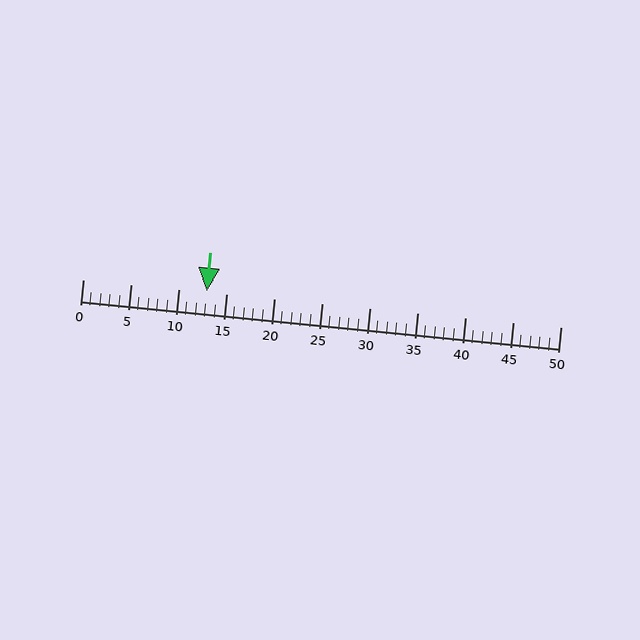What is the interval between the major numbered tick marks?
The major tick marks are spaced 5 units apart.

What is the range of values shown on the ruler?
The ruler shows values from 0 to 50.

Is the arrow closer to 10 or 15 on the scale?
The arrow is closer to 15.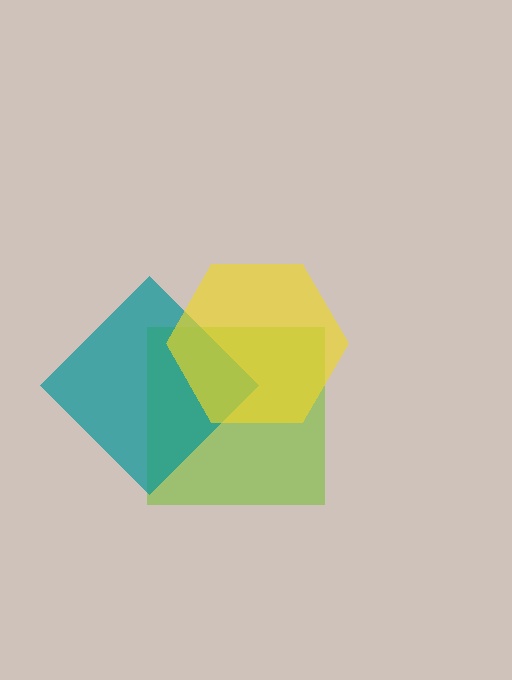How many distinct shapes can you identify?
There are 3 distinct shapes: a lime square, a teal diamond, a yellow hexagon.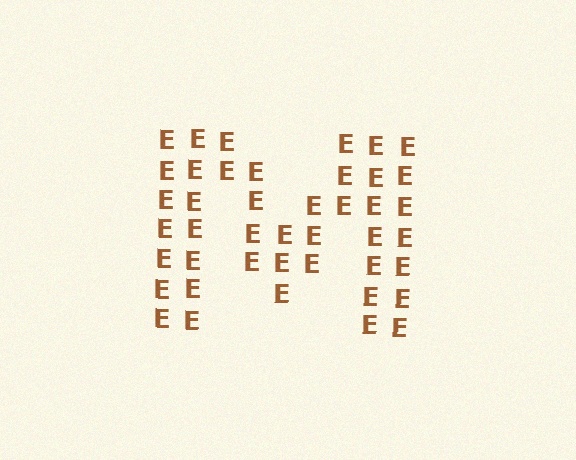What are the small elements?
The small elements are letter E's.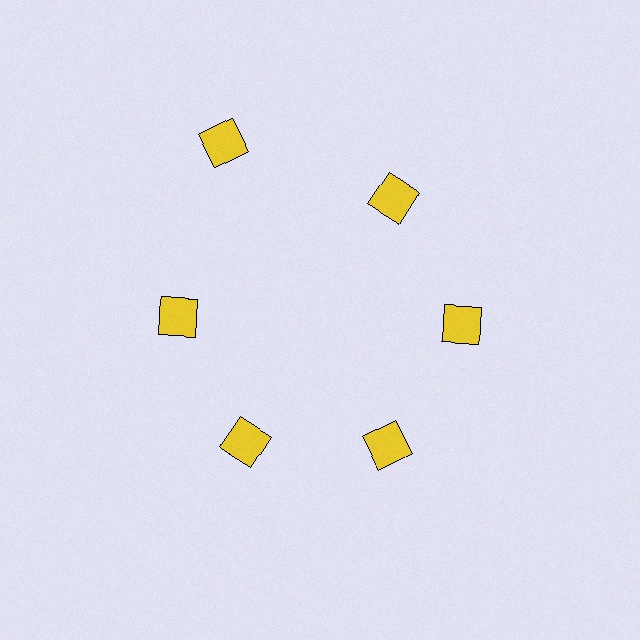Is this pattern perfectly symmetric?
No. The 6 yellow squares are arranged in a ring, but one element near the 11 o'clock position is pushed outward from the center, breaking the 6-fold rotational symmetry.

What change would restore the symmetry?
The symmetry would be restored by moving it inward, back onto the ring so that all 6 squares sit at equal angles and equal distance from the center.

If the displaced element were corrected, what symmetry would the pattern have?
It would have 6-fold rotational symmetry — the pattern would map onto itself every 60 degrees.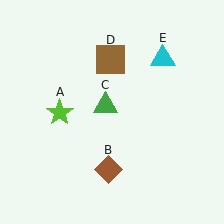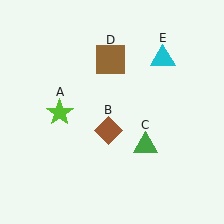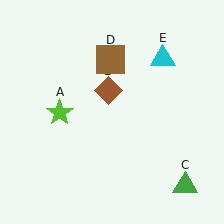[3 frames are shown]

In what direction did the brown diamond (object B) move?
The brown diamond (object B) moved up.